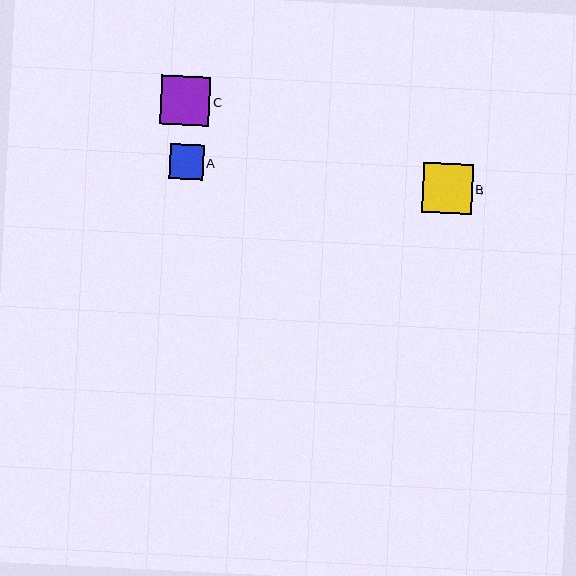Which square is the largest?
Square B is the largest with a size of approximately 50 pixels.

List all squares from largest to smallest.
From largest to smallest: B, C, A.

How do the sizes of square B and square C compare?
Square B and square C are approximately the same size.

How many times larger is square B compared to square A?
Square B is approximately 1.4 times the size of square A.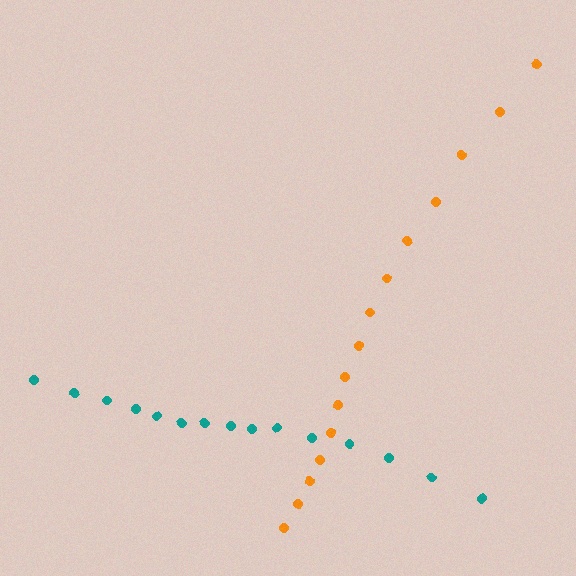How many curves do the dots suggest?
There are 2 distinct paths.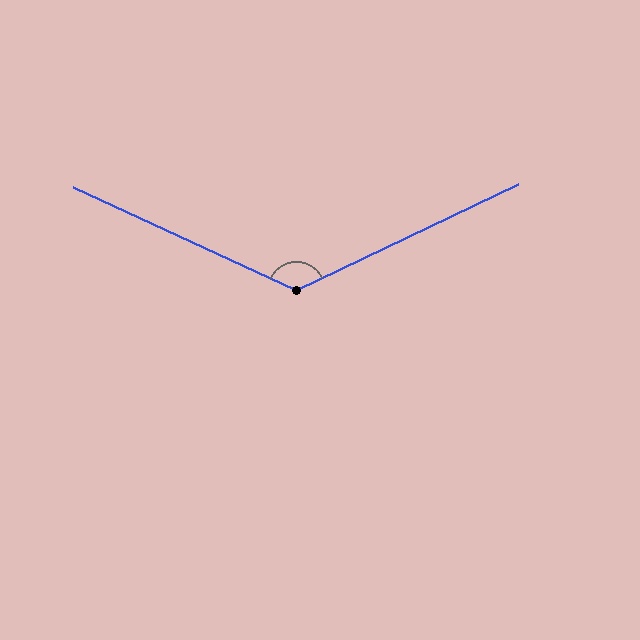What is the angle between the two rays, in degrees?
Approximately 130 degrees.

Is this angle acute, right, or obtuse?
It is obtuse.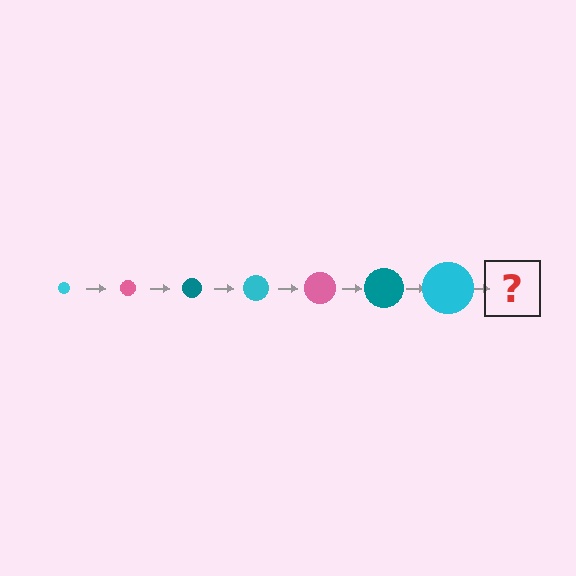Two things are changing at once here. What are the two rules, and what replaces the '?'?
The two rules are that the circle grows larger each step and the color cycles through cyan, pink, and teal. The '?' should be a pink circle, larger than the previous one.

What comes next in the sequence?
The next element should be a pink circle, larger than the previous one.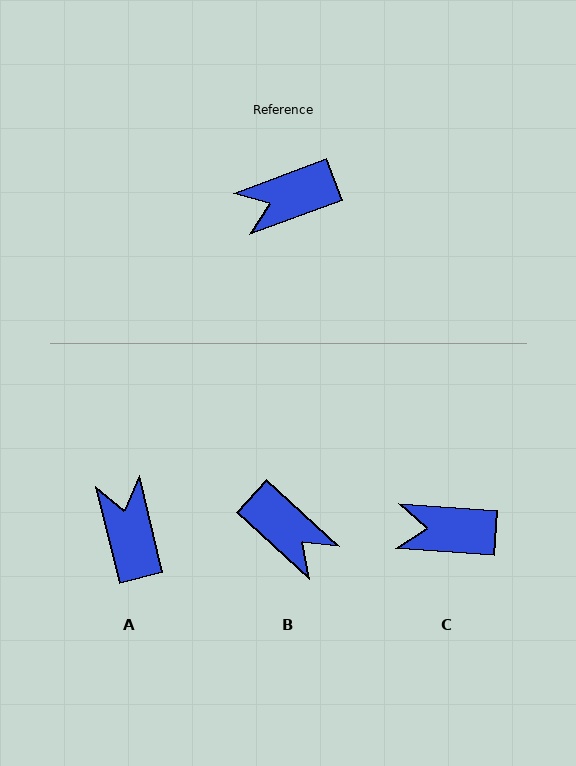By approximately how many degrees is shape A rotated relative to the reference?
Approximately 97 degrees clockwise.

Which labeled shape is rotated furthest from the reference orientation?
B, about 117 degrees away.